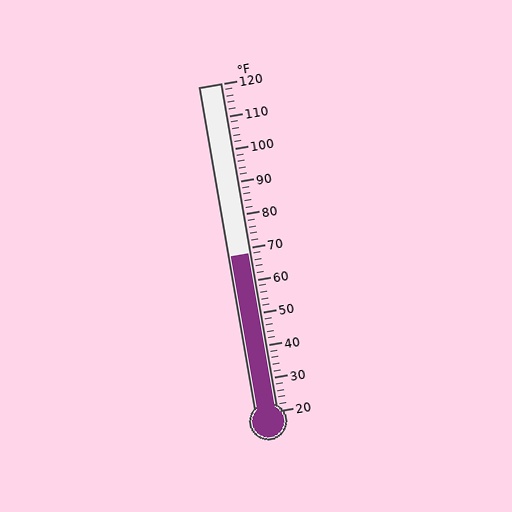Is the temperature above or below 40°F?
The temperature is above 40°F.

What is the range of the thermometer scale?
The thermometer scale ranges from 20°F to 120°F.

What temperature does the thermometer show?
The thermometer shows approximately 68°F.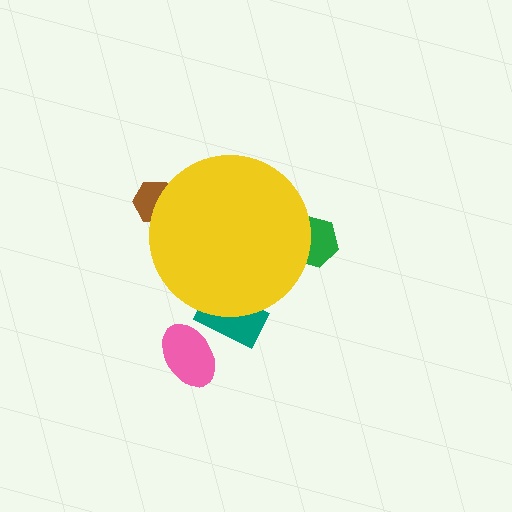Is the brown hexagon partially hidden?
Yes, the brown hexagon is partially hidden behind the yellow circle.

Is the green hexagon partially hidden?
Yes, the green hexagon is partially hidden behind the yellow circle.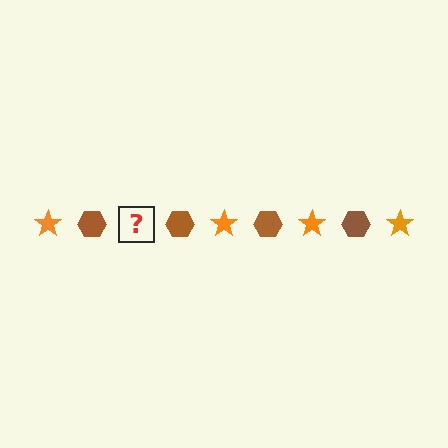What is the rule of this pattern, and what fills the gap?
The rule is that the pattern alternates between orange star and brown hexagon. The gap should be filled with an orange star.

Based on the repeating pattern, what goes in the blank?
The blank should be an orange star.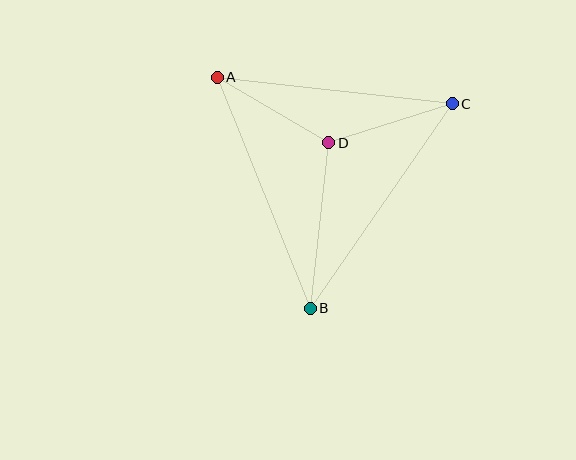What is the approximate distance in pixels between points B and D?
The distance between B and D is approximately 167 pixels.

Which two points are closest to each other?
Points A and D are closest to each other.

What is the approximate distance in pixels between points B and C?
The distance between B and C is approximately 249 pixels.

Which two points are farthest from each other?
Points A and B are farthest from each other.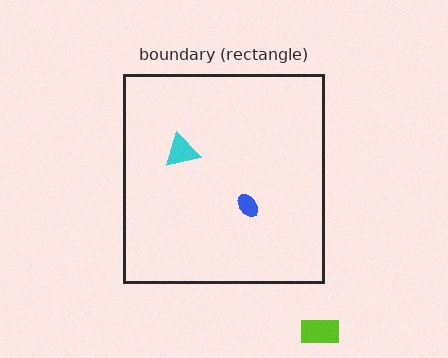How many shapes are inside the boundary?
2 inside, 1 outside.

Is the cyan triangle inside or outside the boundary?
Inside.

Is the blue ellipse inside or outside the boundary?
Inside.